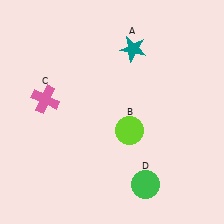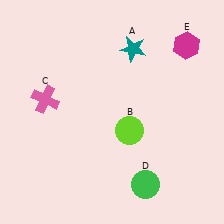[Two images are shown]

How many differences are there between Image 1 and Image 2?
There is 1 difference between the two images.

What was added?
A magenta hexagon (E) was added in Image 2.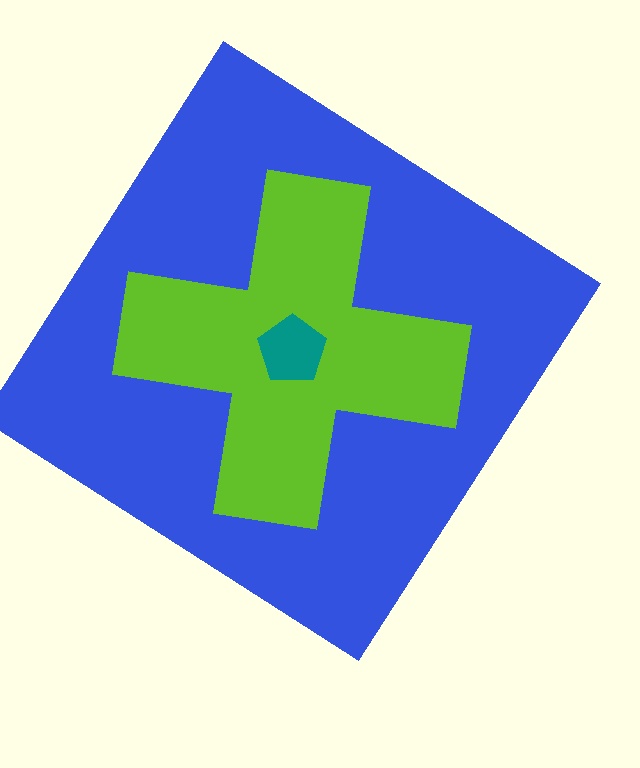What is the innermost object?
The teal pentagon.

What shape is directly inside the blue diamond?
The lime cross.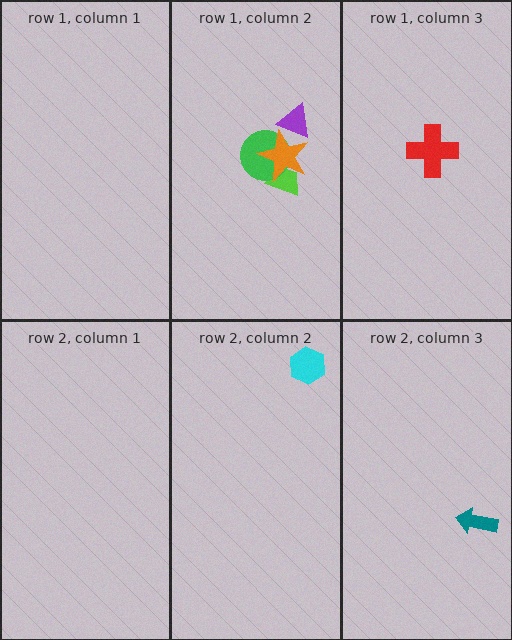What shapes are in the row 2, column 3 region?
The teal arrow.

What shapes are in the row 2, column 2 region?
The cyan hexagon.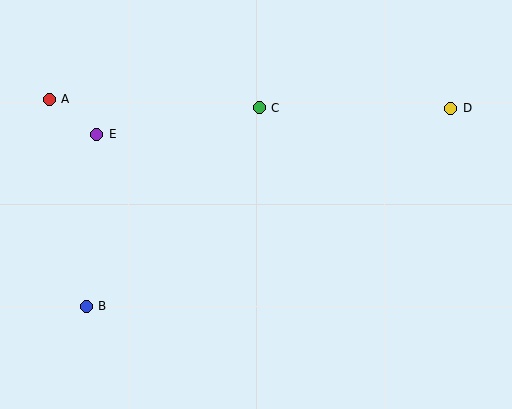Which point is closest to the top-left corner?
Point A is closest to the top-left corner.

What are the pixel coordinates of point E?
Point E is at (97, 134).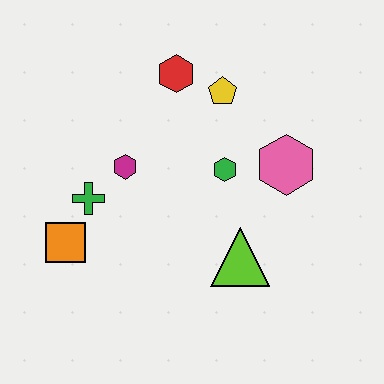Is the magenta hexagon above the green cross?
Yes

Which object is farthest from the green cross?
The pink hexagon is farthest from the green cross.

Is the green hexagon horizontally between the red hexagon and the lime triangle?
Yes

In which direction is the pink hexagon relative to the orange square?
The pink hexagon is to the right of the orange square.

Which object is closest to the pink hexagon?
The green hexagon is closest to the pink hexagon.